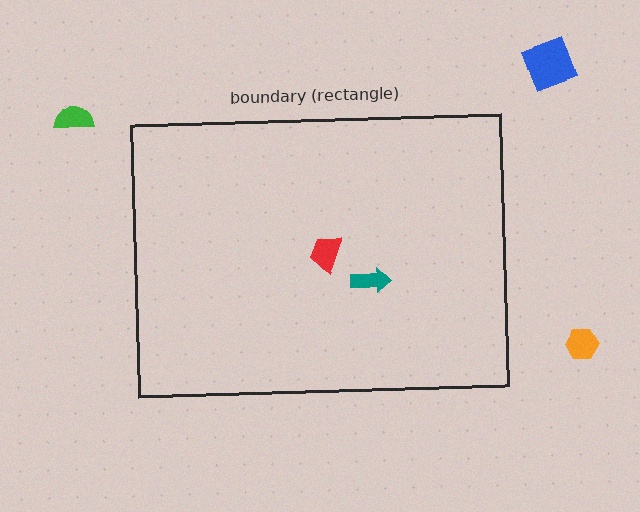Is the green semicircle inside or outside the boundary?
Outside.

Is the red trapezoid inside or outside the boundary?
Inside.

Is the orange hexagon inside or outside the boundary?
Outside.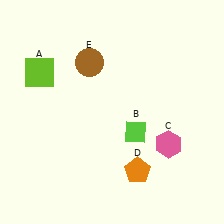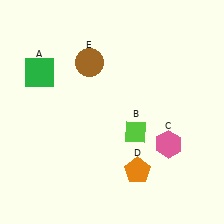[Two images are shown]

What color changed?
The square (A) changed from lime in Image 1 to green in Image 2.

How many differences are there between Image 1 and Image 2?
There is 1 difference between the two images.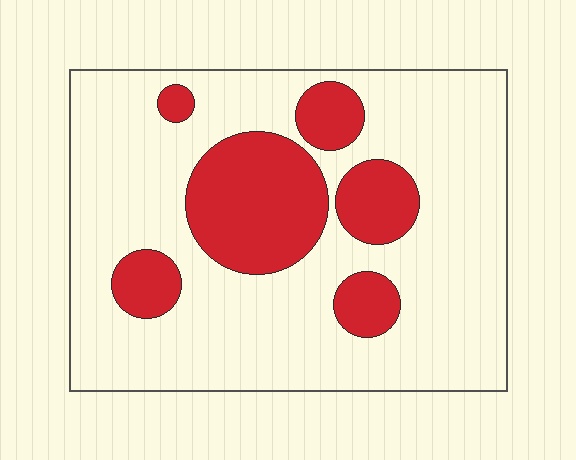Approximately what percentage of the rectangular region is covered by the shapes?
Approximately 25%.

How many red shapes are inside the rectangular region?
6.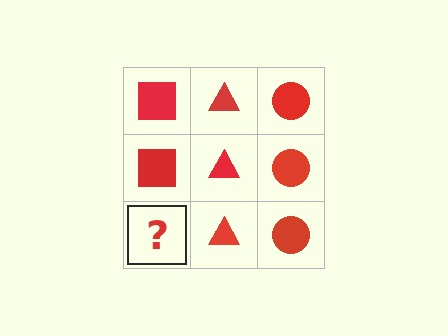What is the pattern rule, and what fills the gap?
The rule is that each column has a consistent shape. The gap should be filled with a red square.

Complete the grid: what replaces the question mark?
The question mark should be replaced with a red square.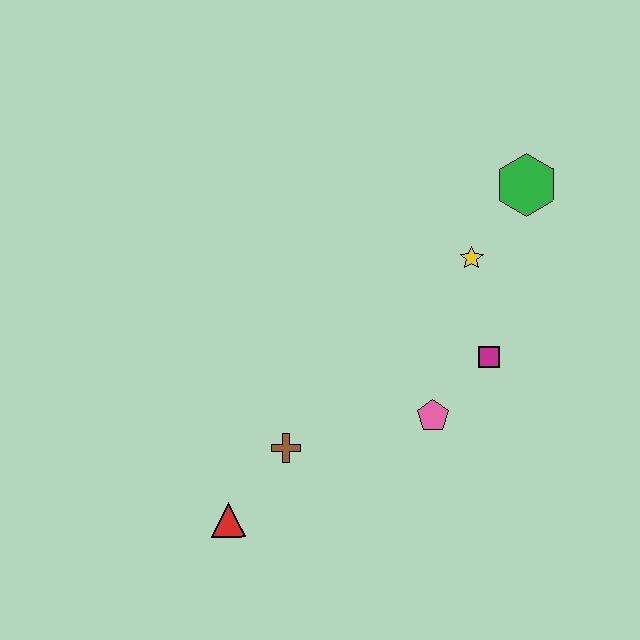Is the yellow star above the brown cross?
Yes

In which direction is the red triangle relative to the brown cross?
The red triangle is below the brown cross.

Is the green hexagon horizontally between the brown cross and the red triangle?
No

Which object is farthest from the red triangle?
The green hexagon is farthest from the red triangle.